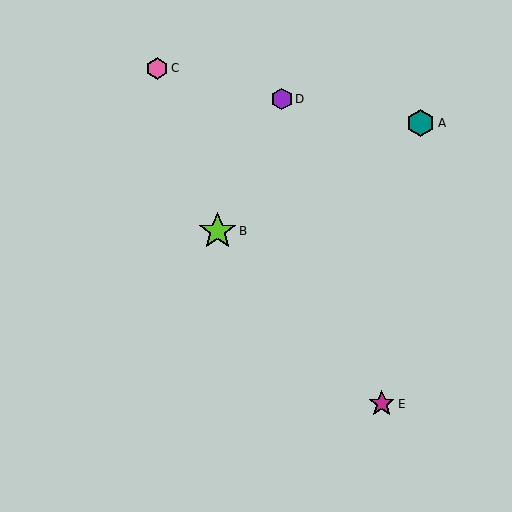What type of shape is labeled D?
Shape D is a purple hexagon.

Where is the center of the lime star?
The center of the lime star is at (217, 231).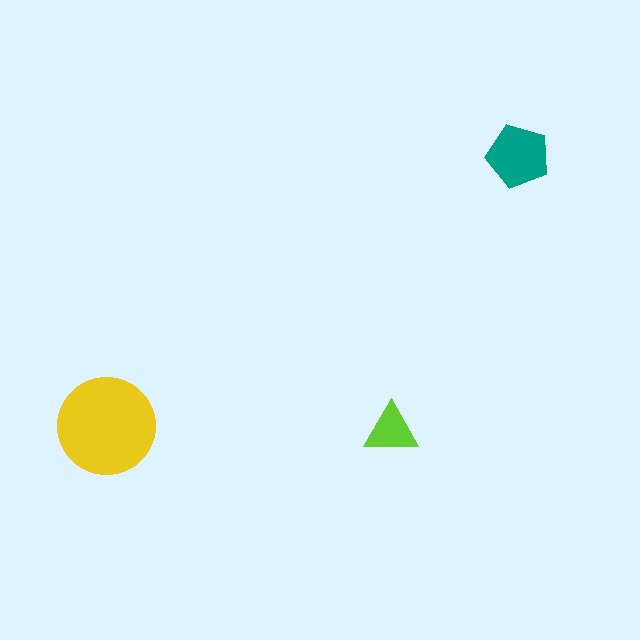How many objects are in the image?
There are 3 objects in the image.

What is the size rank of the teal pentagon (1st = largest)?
2nd.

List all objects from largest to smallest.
The yellow circle, the teal pentagon, the lime triangle.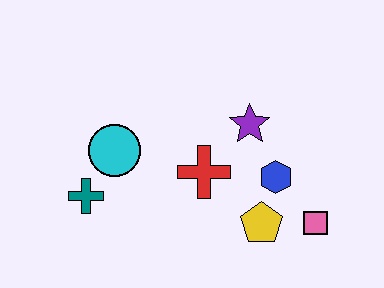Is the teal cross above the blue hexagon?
No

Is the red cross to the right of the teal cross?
Yes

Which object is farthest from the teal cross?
The pink square is farthest from the teal cross.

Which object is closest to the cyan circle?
The teal cross is closest to the cyan circle.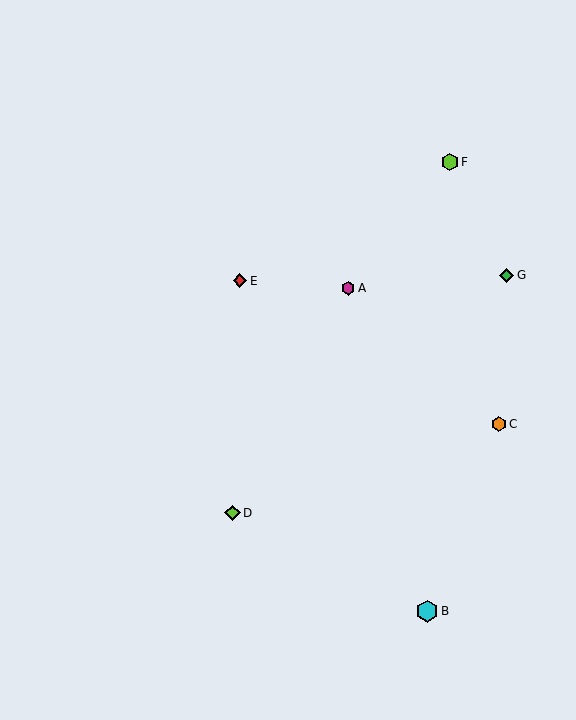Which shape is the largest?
The cyan hexagon (labeled B) is the largest.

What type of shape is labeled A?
Shape A is a magenta hexagon.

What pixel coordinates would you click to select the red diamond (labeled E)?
Click at (240, 281) to select the red diamond E.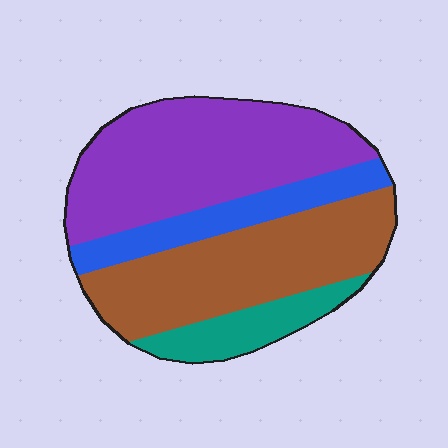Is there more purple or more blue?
Purple.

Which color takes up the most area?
Purple, at roughly 40%.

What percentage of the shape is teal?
Teal covers 11% of the shape.